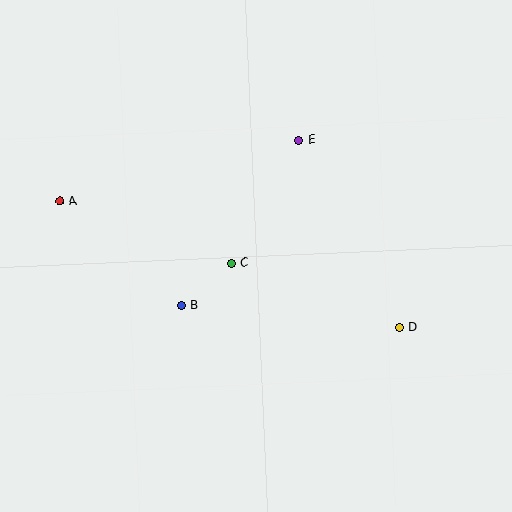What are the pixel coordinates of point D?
Point D is at (399, 327).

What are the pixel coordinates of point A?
Point A is at (60, 201).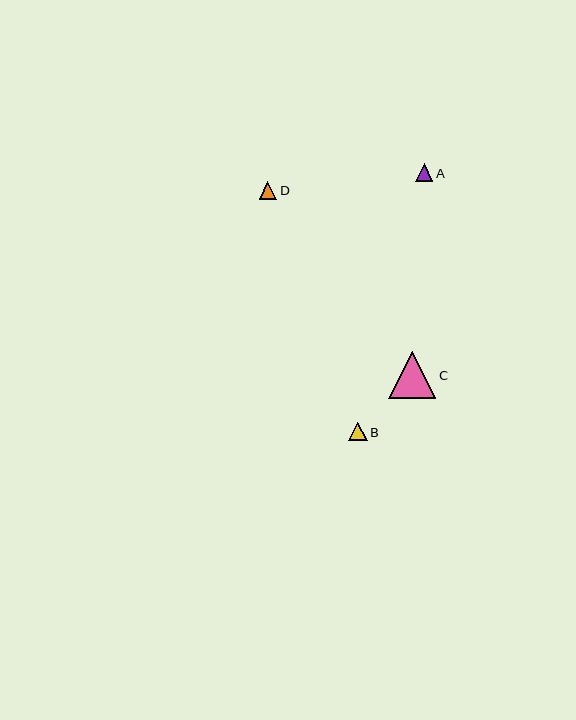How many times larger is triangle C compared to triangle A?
Triangle C is approximately 2.7 times the size of triangle A.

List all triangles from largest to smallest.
From largest to smallest: C, B, D, A.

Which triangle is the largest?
Triangle C is the largest with a size of approximately 47 pixels.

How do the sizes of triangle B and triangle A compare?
Triangle B and triangle A are approximately the same size.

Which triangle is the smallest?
Triangle A is the smallest with a size of approximately 17 pixels.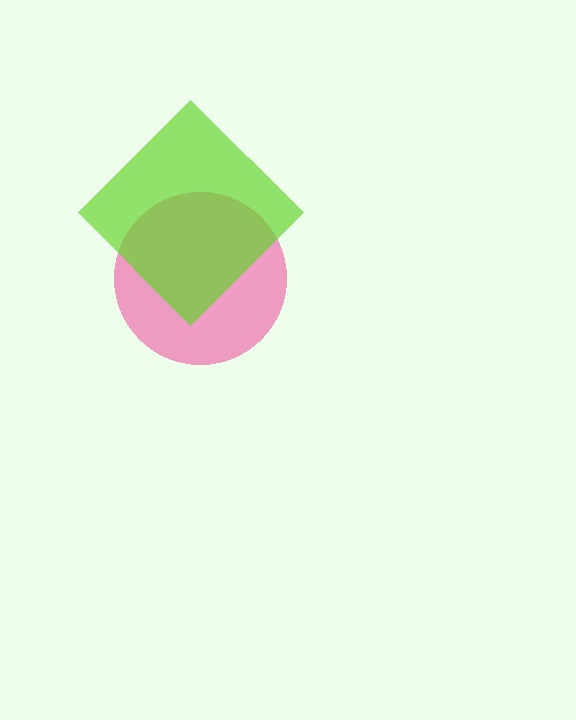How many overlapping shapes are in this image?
There are 2 overlapping shapes in the image.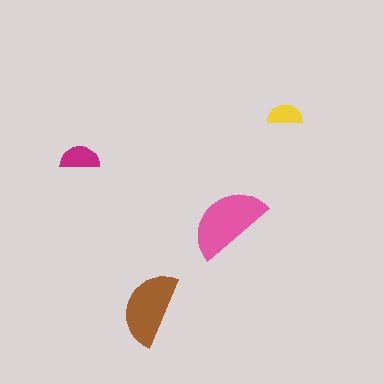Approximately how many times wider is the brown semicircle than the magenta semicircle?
About 2 times wider.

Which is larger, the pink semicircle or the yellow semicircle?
The pink one.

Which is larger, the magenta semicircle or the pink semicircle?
The pink one.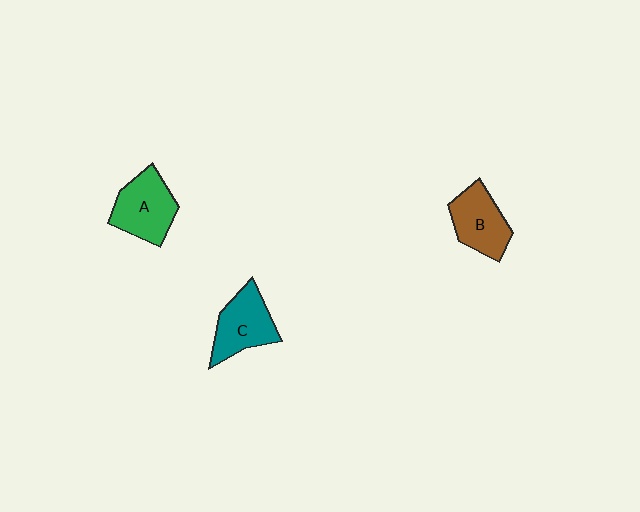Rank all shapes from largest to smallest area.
From largest to smallest: A (green), C (teal), B (brown).